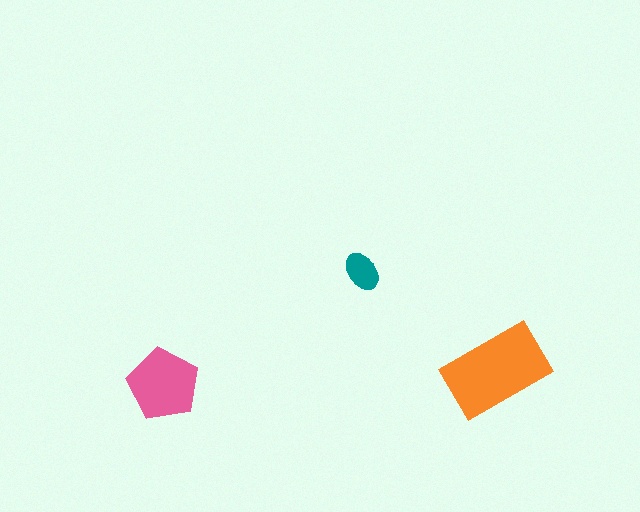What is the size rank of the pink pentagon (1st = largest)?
2nd.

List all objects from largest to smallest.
The orange rectangle, the pink pentagon, the teal ellipse.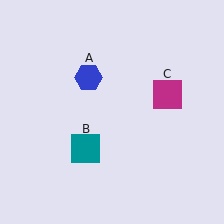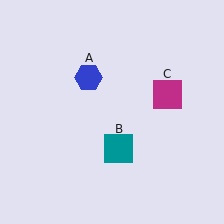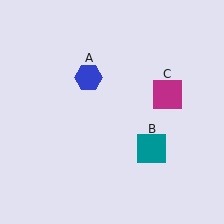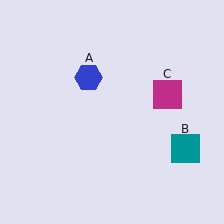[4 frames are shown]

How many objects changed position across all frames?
1 object changed position: teal square (object B).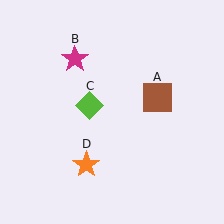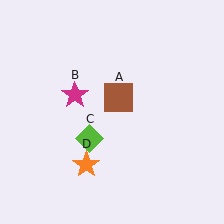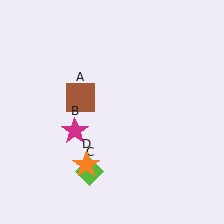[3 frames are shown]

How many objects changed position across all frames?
3 objects changed position: brown square (object A), magenta star (object B), lime diamond (object C).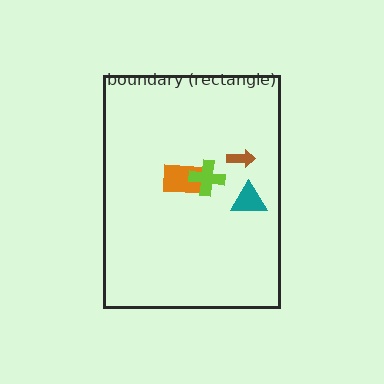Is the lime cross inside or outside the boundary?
Inside.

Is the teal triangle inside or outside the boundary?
Inside.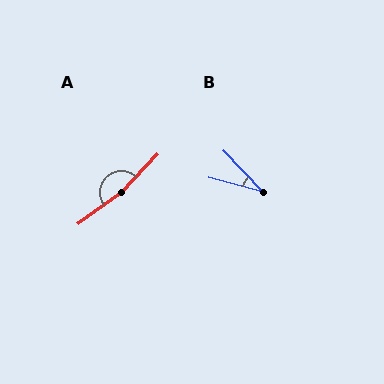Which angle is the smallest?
B, at approximately 32 degrees.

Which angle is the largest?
A, at approximately 169 degrees.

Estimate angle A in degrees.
Approximately 169 degrees.